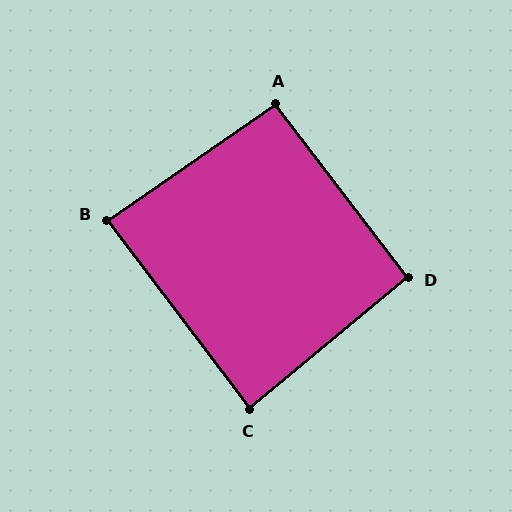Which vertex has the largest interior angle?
A, at approximately 93 degrees.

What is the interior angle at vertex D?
Approximately 92 degrees (approximately right).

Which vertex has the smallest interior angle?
C, at approximately 87 degrees.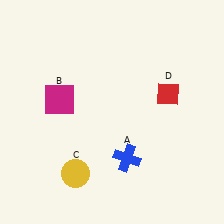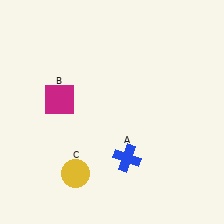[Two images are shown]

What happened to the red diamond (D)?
The red diamond (D) was removed in Image 2. It was in the top-right area of Image 1.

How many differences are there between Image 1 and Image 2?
There is 1 difference between the two images.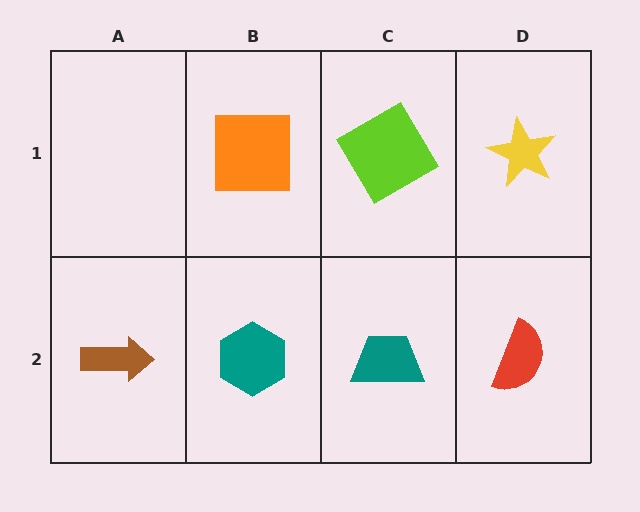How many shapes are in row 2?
4 shapes.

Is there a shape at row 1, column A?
No, that cell is empty.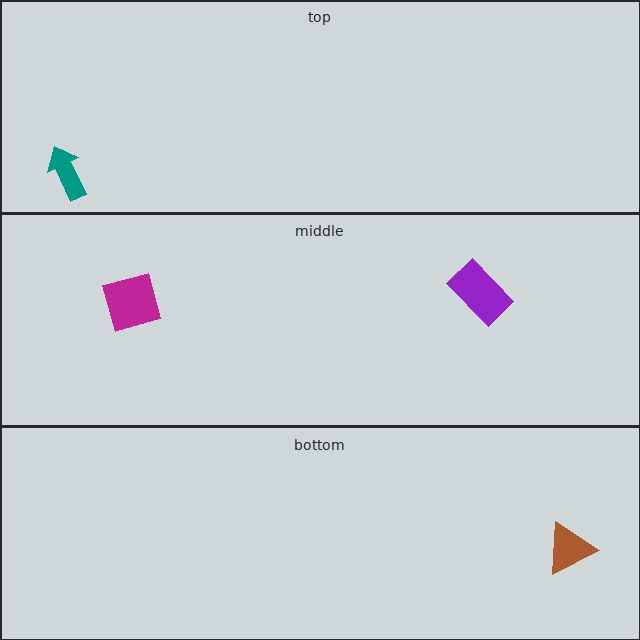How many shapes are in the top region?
1.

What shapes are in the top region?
The teal arrow.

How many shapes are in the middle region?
2.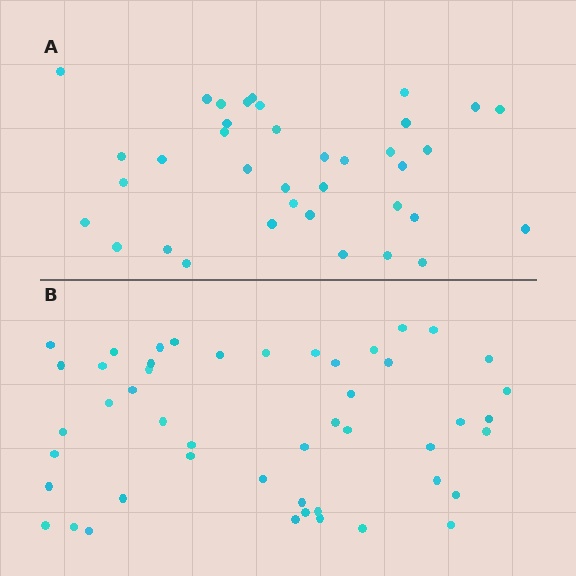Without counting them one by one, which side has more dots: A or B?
Region B (the bottom region) has more dots.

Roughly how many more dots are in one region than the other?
Region B has roughly 12 or so more dots than region A.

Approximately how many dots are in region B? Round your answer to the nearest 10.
About 50 dots. (The exact count is 48, which rounds to 50.)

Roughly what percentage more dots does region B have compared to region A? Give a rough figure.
About 30% more.